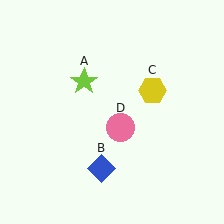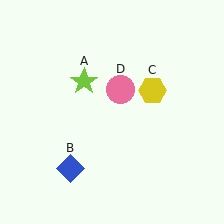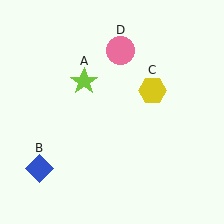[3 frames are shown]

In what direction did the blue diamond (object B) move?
The blue diamond (object B) moved left.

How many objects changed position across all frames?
2 objects changed position: blue diamond (object B), pink circle (object D).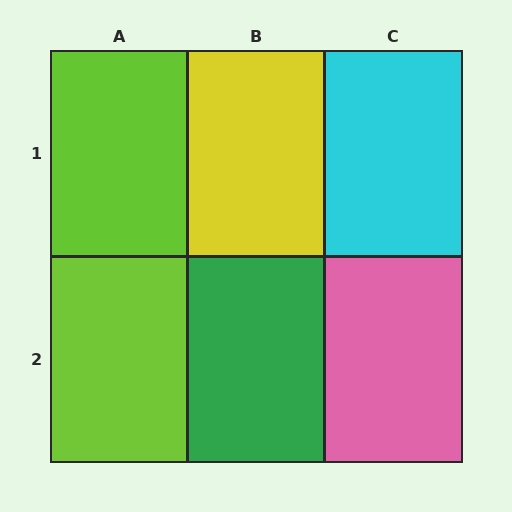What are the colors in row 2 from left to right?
Lime, green, pink.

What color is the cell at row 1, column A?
Lime.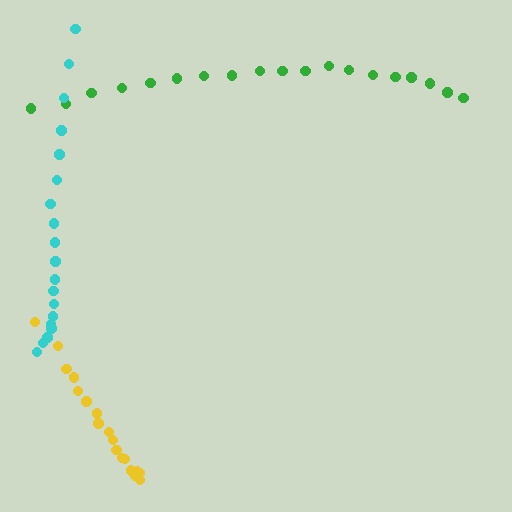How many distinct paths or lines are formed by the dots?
There are 3 distinct paths.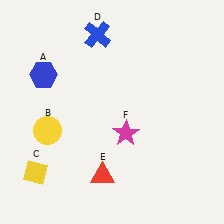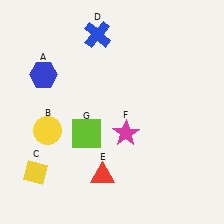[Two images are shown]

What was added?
A lime square (G) was added in Image 2.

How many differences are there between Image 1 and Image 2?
There is 1 difference between the two images.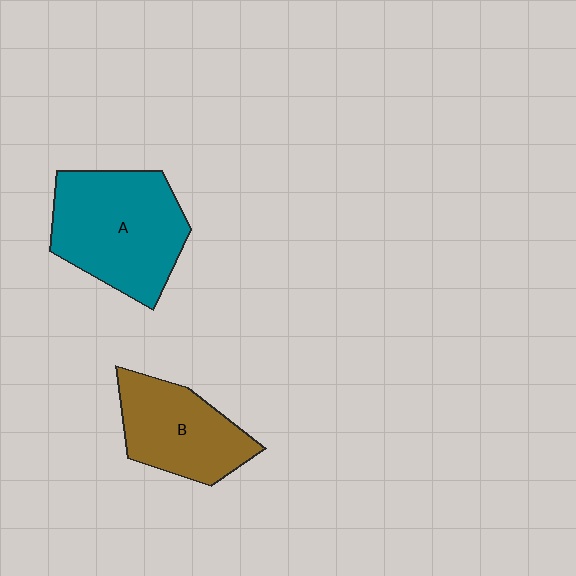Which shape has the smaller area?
Shape B (brown).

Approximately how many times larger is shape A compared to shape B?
Approximately 1.4 times.